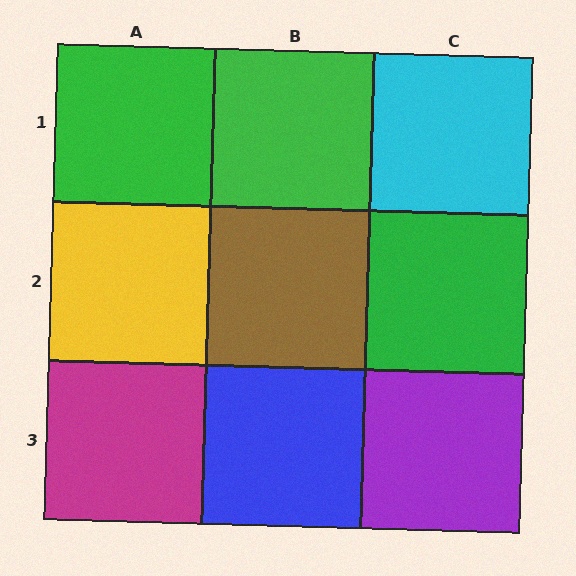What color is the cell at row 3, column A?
Magenta.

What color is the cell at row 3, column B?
Blue.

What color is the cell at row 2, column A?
Yellow.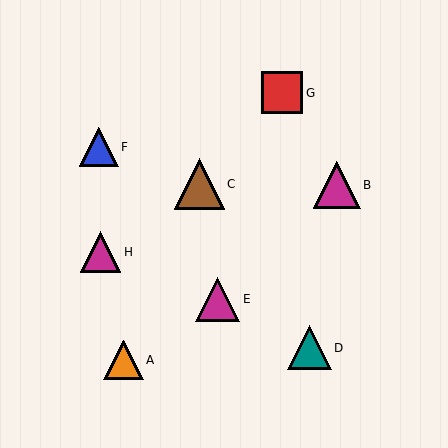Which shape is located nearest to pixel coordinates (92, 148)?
The blue triangle (labeled F) at (99, 147) is nearest to that location.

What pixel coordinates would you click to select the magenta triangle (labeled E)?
Click at (218, 299) to select the magenta triangle E.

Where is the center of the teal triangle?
The center of the teal triangle is at (309, 348).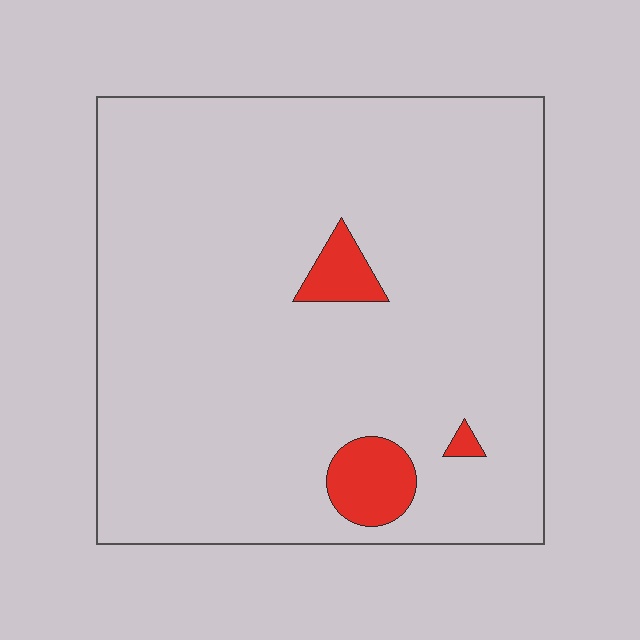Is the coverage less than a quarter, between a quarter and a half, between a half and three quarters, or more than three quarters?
Less than a quarter.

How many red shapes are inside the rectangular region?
3.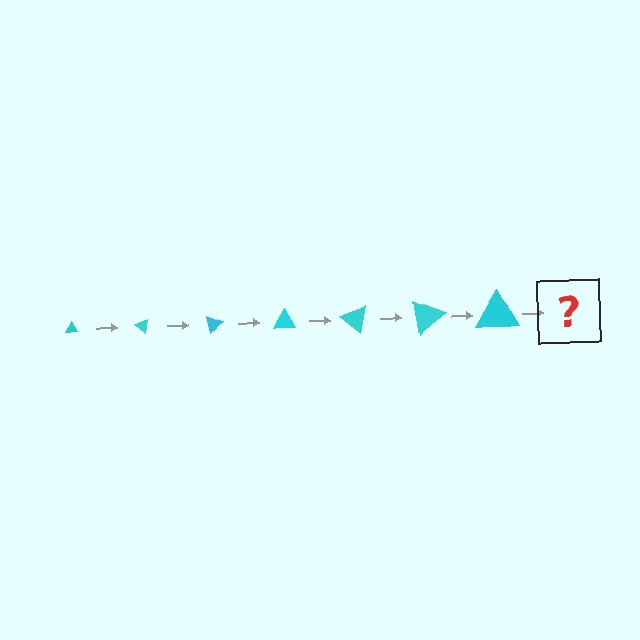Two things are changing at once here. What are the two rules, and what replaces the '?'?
The two rules are that the triangle grows larger each step and it rotates 40 degrees each step. The '?' should be a triangle, larger than the previous one and rotated 280 degrees from the start.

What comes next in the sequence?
The next element should be a triangle, larger than the previous one and rotated 280 degrees from the start.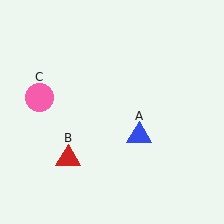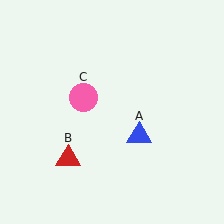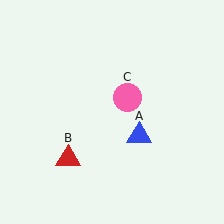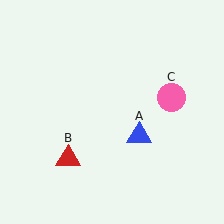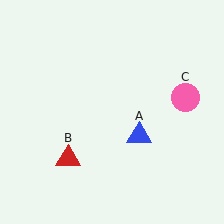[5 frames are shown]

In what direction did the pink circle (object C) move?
The pink circle (object C) moved right.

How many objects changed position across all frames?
1 object changed position: pink circle (object C).